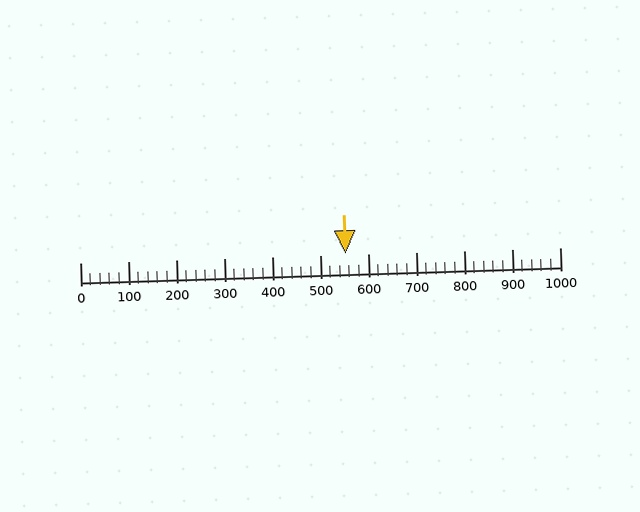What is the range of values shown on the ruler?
The ruler shows values from 0 to 1000.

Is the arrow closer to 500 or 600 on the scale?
The arrow is closer to 600.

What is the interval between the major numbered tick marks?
The major tick marks are spaced 100 units apart.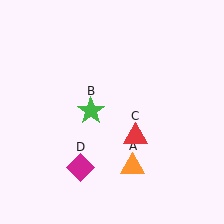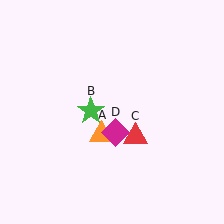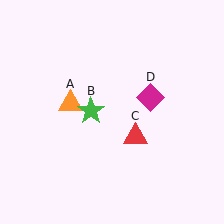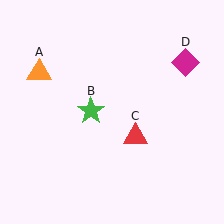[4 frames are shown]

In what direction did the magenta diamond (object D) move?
The magenta diamond (object D) moved up and to the right.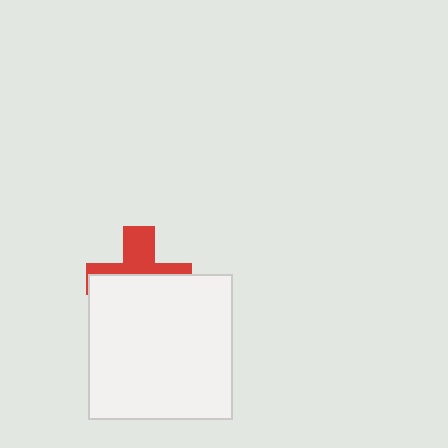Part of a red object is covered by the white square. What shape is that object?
It is a cross.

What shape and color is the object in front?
The object in front is a white square.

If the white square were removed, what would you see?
You would see the complete red cross.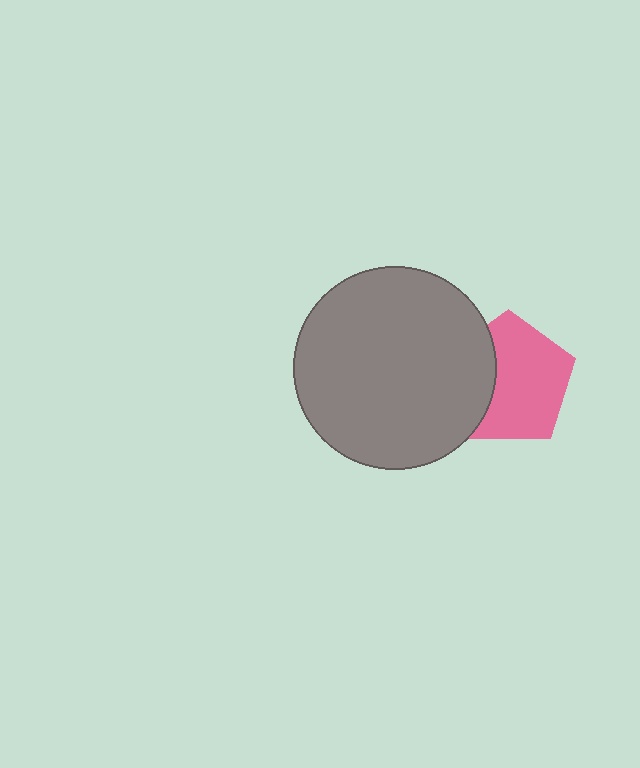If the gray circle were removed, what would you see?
You would see the complete pink pentagon.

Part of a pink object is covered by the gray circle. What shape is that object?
It is a pentagon.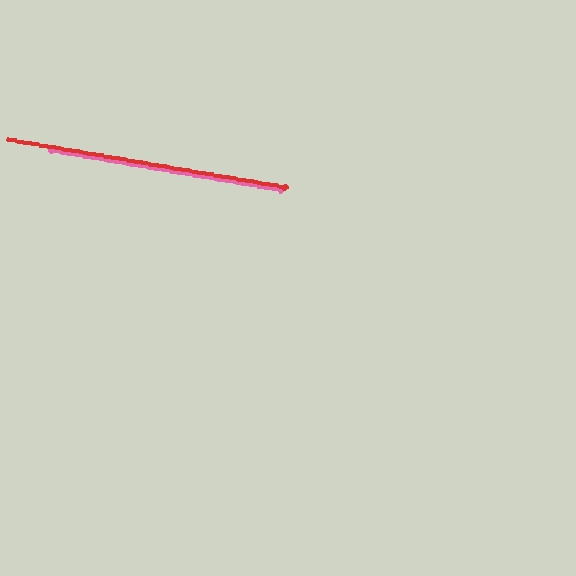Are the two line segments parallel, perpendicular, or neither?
Parallel — their directions differ by only 0.1°.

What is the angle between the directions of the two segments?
Approximately 0 degrees.